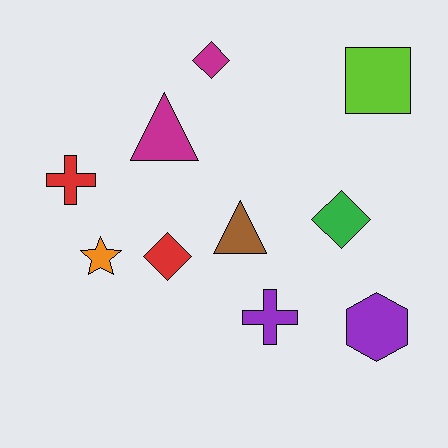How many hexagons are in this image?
There is 1 hexagon.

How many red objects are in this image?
There are 2 red objects.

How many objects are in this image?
There are 10 objects.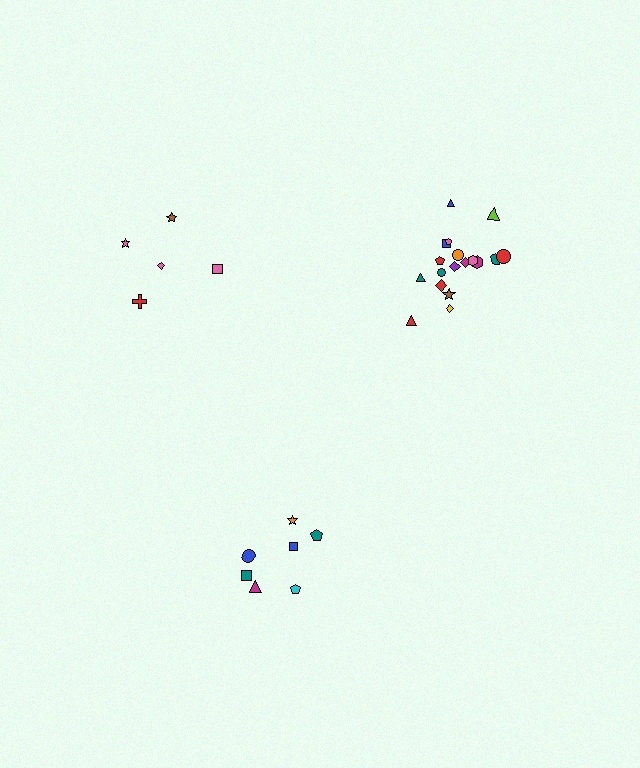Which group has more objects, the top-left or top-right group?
The top-right group.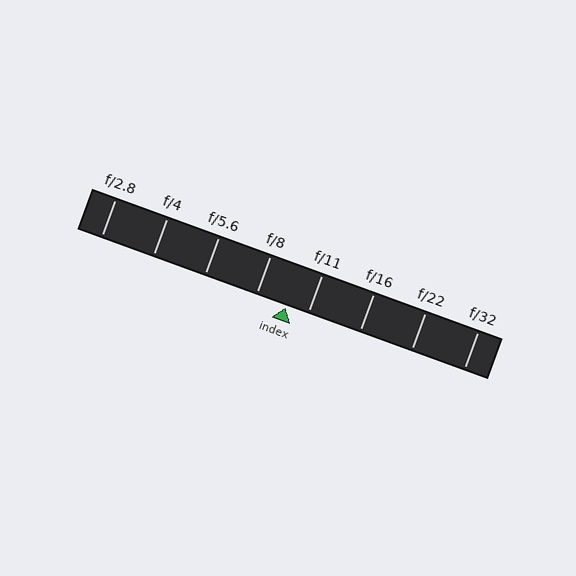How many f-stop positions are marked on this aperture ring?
There are 8 f-stop positions marked.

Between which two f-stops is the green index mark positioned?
The index mark is between f/8 and f/11.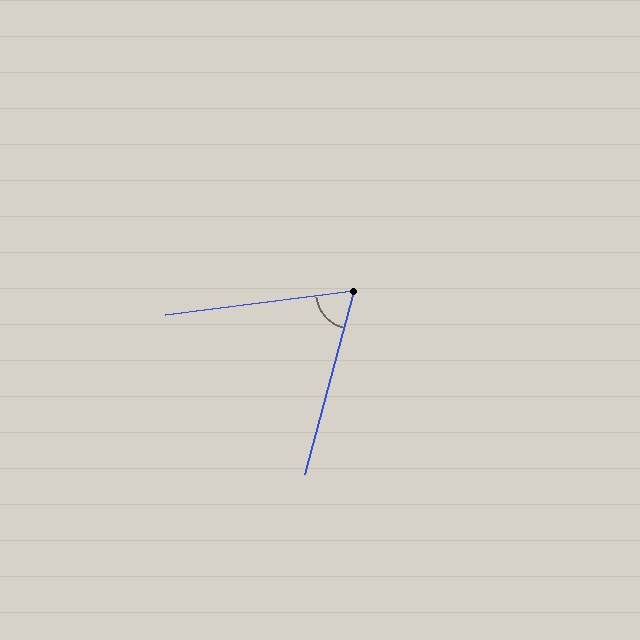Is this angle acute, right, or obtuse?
It is acute.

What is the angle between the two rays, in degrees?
Approximately 68 degrees.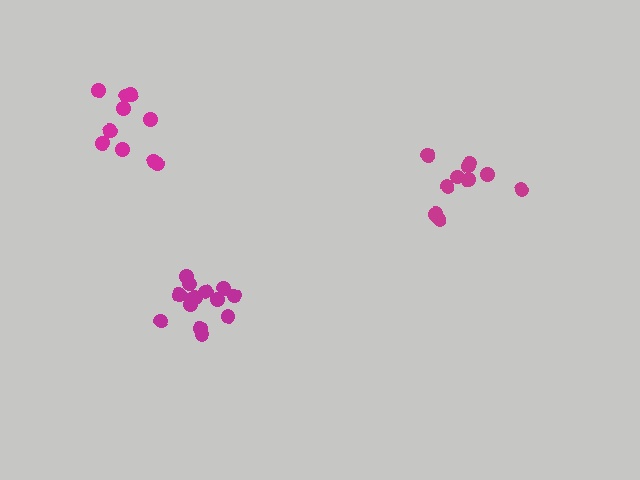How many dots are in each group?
Group 1: 14 dots, Group 2: 10 dots, Group 3: 11 dots (35 total).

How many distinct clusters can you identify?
There are 3 distinct clusters.